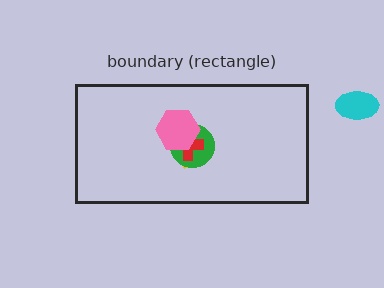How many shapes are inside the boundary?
4 inside, 1 outside.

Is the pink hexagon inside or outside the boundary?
Inside.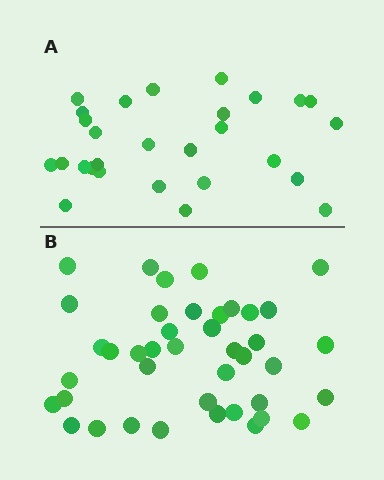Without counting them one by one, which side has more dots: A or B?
Region B (the bottom region) has more dots.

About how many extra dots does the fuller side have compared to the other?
Region B has approximately 15 more dots than region A.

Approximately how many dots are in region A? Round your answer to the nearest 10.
About 30 dots. (The exact count is 28, which rounds to 30.)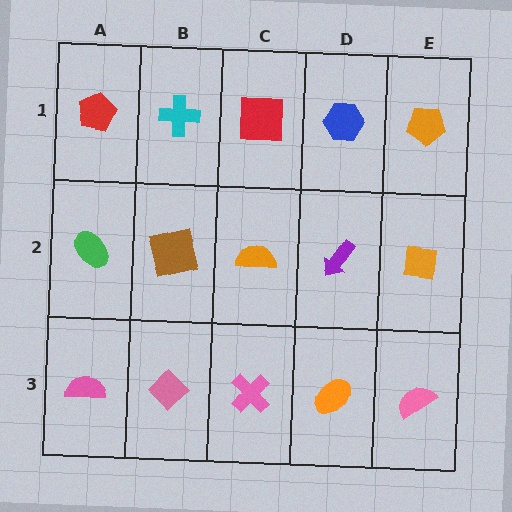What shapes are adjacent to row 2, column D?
A blue hexagon (row 1, column D), an orange ellipse (row 3, column D), an orange semicircle (row 2, column C), an orange square (row 2, column E).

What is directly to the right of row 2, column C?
A purple arrow.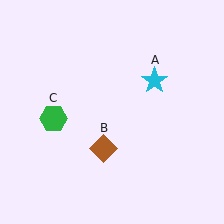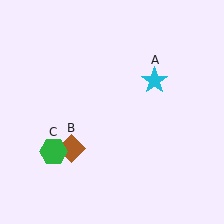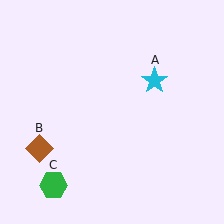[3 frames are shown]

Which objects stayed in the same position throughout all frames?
Cyan star (object A) remained stationary.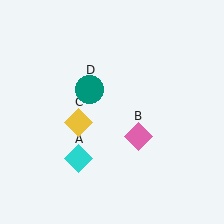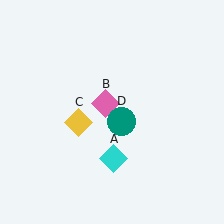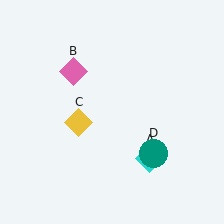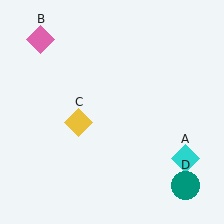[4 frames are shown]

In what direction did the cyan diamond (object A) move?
The cyan diamond (object A) moved right.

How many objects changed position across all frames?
3 objects changed position: cyan diamond (object A), pink diamond (object B), teal circle (object D).